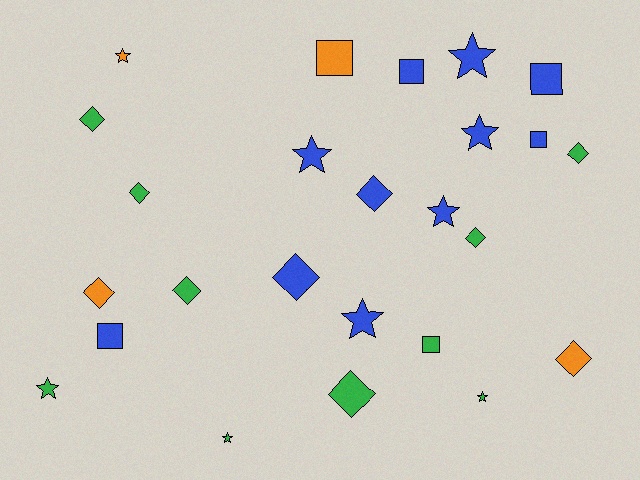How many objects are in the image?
There are 25 objects.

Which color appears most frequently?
Blue, with 11 objects.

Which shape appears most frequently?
Diamond, with 10 objects.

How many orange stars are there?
There is 1 orange star.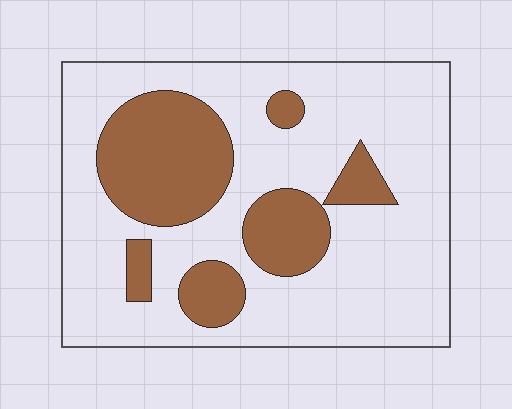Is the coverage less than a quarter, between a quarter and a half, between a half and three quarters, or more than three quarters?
Between a quarter and a half.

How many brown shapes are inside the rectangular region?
6.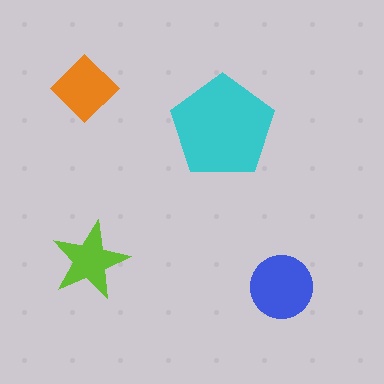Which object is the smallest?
The lime star.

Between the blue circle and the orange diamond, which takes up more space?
The blue circle.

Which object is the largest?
The cyan pentagon.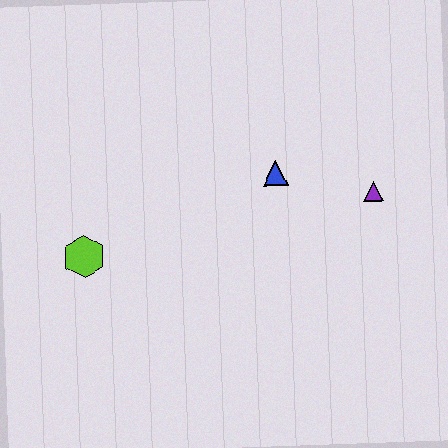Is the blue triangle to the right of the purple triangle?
No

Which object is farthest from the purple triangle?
The lime hexagon is farthest from the purple triangle.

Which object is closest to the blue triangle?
The purple triangle is closest to the blue triangle.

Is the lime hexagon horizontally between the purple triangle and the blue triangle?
No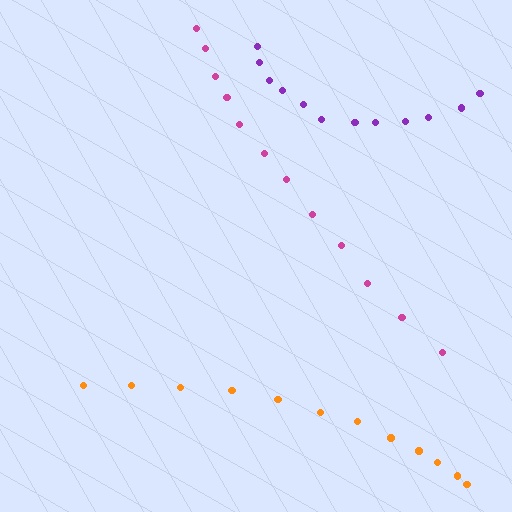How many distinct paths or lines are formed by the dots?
There are 3 distinct paths.